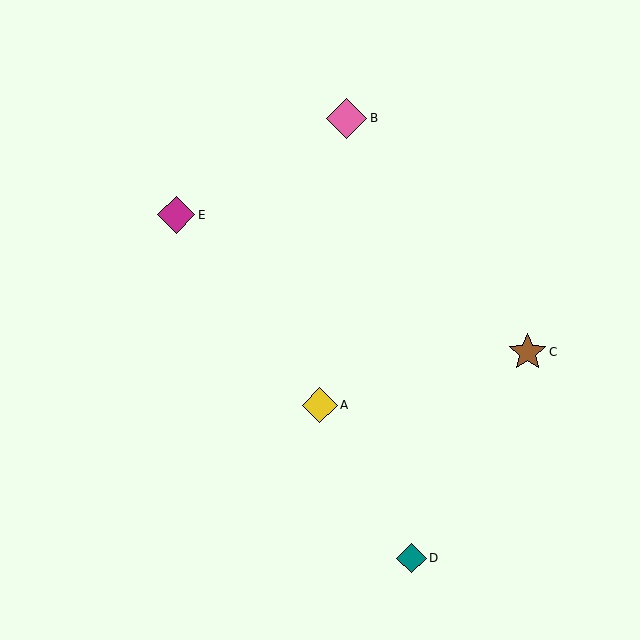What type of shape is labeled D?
Shape D is a teal diamond.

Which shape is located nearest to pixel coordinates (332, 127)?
The pink diamond (labeled B) at (346, 118) is nearest to that location.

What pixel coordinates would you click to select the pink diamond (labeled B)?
Click at (346, 118) to select the pink diamond B.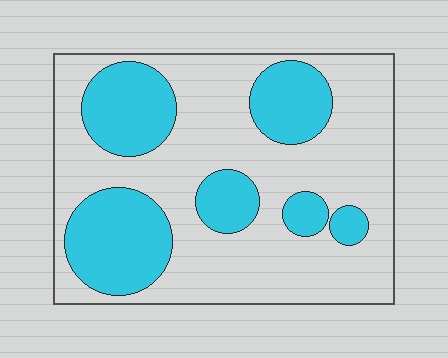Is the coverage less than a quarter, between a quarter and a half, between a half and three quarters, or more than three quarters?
Between a quarter and a half.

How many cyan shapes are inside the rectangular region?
6.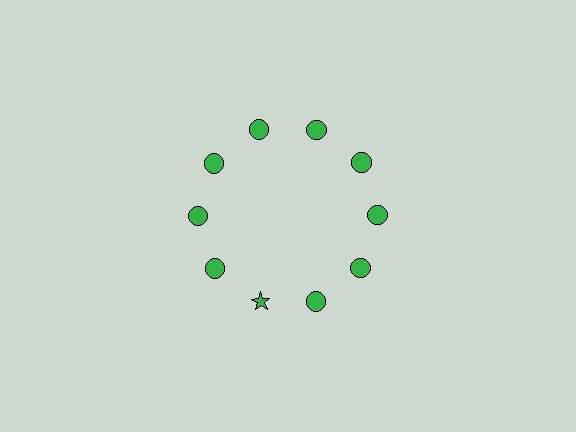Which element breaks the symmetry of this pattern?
The green star at roughly the 7 o'clock position breaks the symmetry. All other shapes are green circles.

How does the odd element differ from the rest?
It has a different shape: star instead of circle.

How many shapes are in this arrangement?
There are 10 shapes arranged in a ring pattern.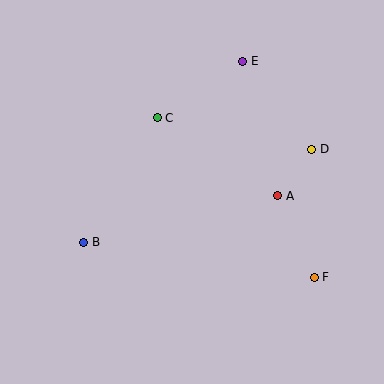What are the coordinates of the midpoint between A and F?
The midpoint between A and F is at (296, 237).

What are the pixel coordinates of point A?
Point A is at (278, 196).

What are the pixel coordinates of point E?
Point E is at (243, 61).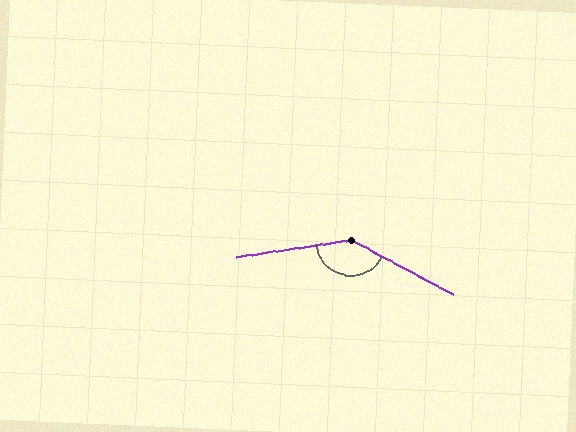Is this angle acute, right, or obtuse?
It is obtuse.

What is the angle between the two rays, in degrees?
Approximately 143 degrees.